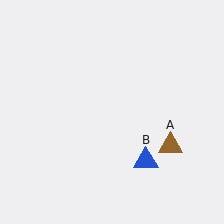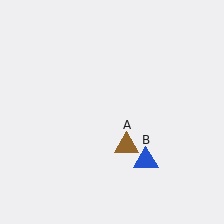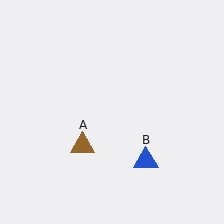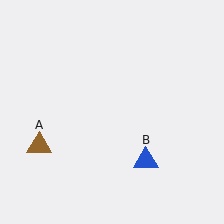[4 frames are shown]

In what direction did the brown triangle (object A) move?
The brown triangle (object A) moved left.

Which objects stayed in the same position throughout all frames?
Blue triangle (object B) remained stationary.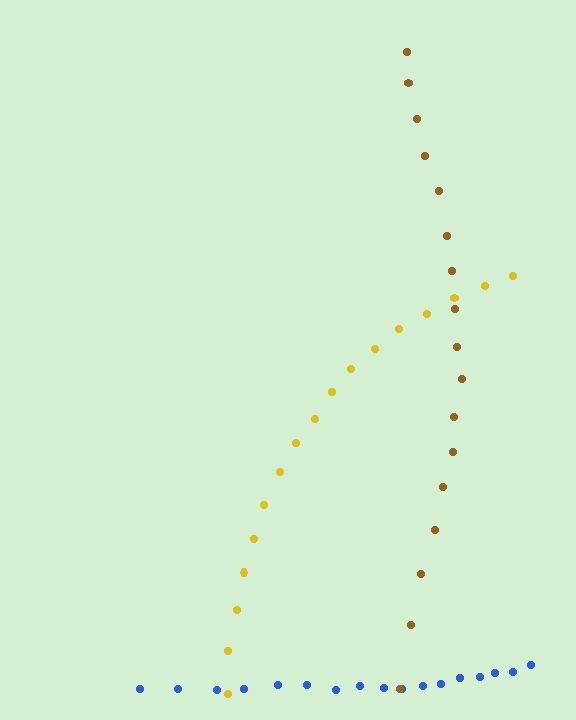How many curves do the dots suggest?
There are 3 distinct paths.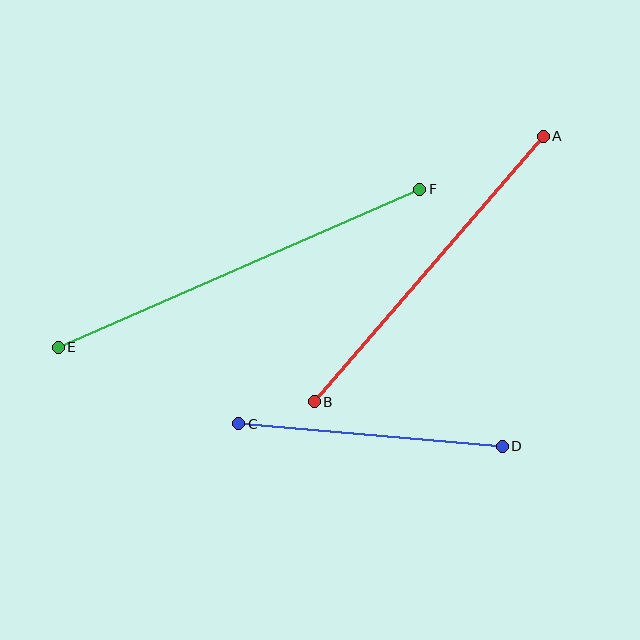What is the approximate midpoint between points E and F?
The midpoint is at approximately (239, 268) pixels.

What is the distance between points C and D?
The distance is approximately 265 pixels.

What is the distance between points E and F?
The distance is approximately 394 pixels.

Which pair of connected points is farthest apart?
Points E and F are farthest apart.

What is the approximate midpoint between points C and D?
The midpoint is at approximately (370, 435) pixels.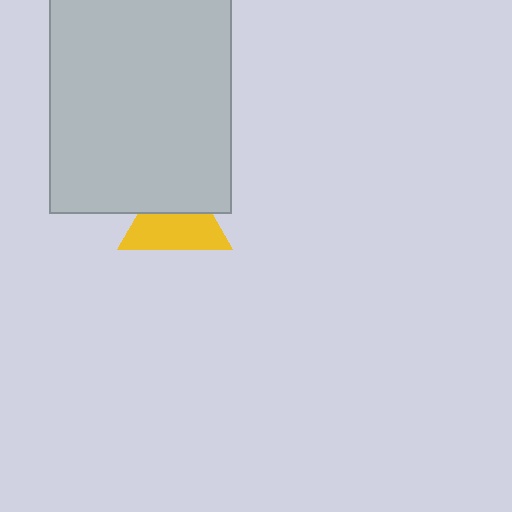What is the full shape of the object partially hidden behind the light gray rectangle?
The partially hidden object is a yellow triangle.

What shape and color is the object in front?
The object in front is a light gray rectangle.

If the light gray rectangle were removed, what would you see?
You would see the complete yellow triangle.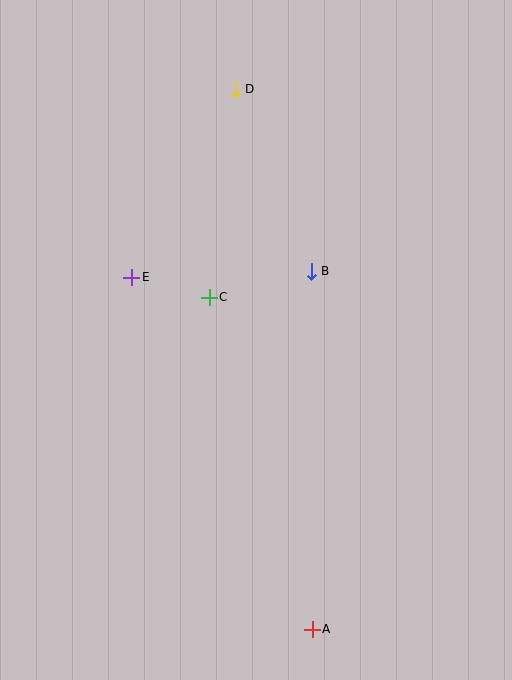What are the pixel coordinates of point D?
Point D is at (235, 89).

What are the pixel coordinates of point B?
Point B is at (311, 271).